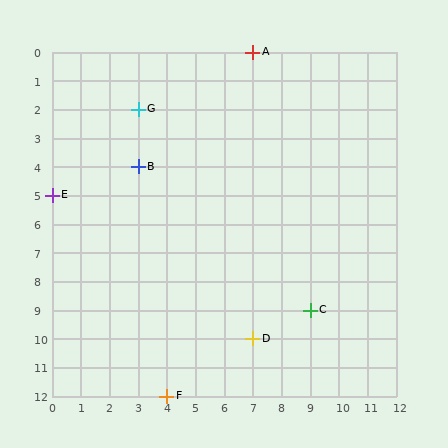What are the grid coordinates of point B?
Point B is at grid coordinates (3, 4).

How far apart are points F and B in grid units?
Points F and B are 1 column and 8 rows apart (about 8.1 grid units diagonally).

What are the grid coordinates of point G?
Point G is at grid coordinates (3, 2).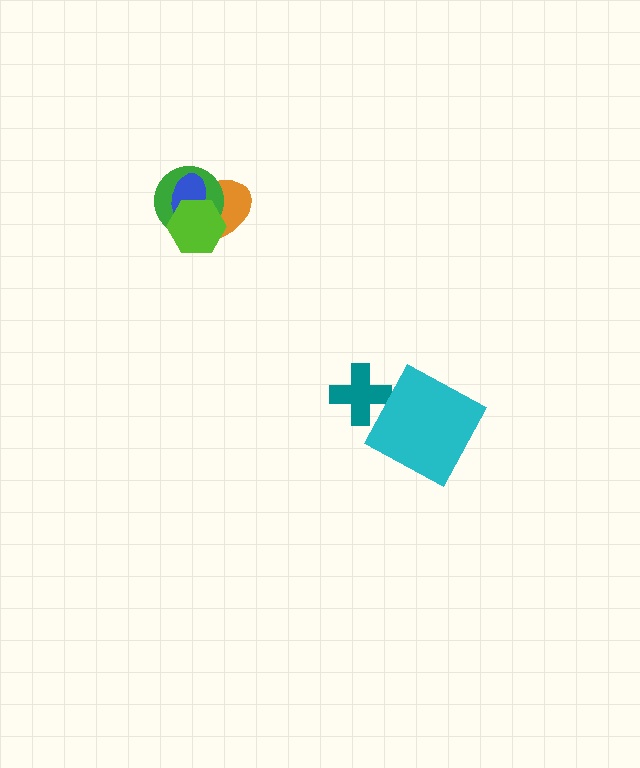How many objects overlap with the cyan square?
0 objects overlap with the cyan square.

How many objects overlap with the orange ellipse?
3 objects overlap with the orange ellipse.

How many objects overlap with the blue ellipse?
3 objects overlap with the blue ellipse.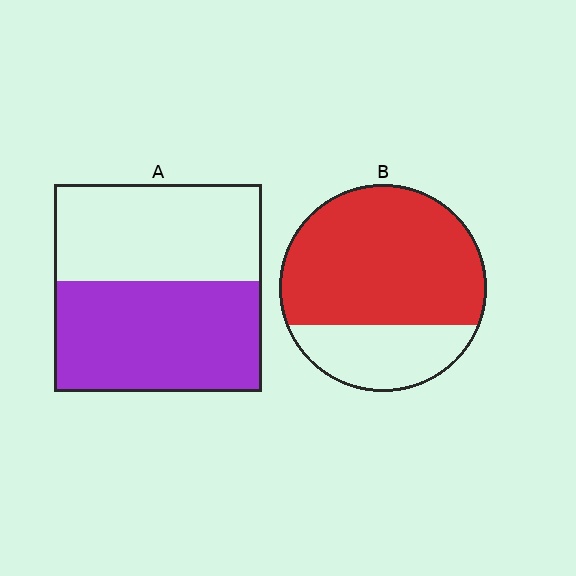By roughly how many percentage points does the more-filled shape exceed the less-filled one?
By roughly 20 percentage points (B over A).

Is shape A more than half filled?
Roughly half.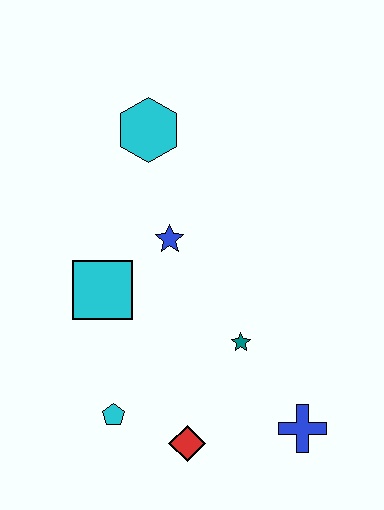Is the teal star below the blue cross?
No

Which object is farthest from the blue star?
The blue cross is farthest from the blue star.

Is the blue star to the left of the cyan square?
No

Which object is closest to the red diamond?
The cyan pentagon is closest to the red diamond.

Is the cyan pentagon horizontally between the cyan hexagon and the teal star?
No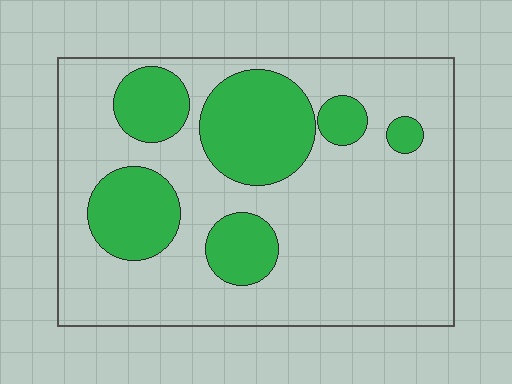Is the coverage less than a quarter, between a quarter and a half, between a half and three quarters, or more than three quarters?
Between a quarter and a half.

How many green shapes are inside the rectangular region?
6.